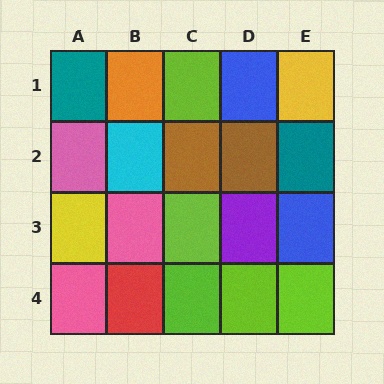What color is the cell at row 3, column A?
Yellow.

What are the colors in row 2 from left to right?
Pink, cyan, brown, brown, teal.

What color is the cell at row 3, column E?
Blue.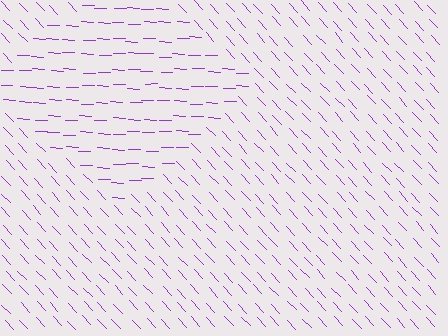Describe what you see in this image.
The image is filled with small purple line segments. A diamond region in the image has lines oriented differently from the surrounding lines, creating a visible texture boundary.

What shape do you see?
I see a diamond.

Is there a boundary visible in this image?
Yes, there is a texture boundary formed by a change in line orientation.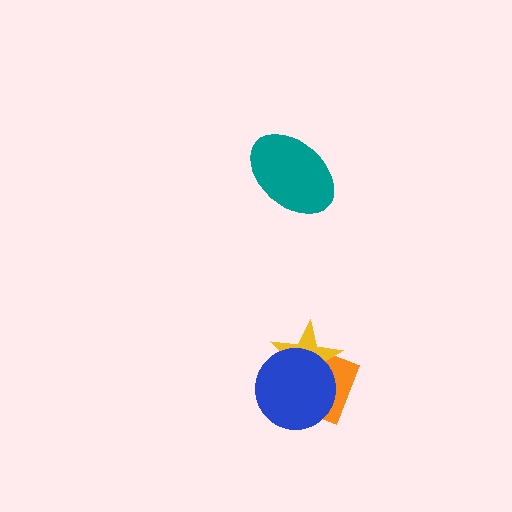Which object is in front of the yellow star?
The blue circle is in front of the yellow star.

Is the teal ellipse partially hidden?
No, no other shape covers it.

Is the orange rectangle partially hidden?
Yes, it is partially covered by another shape.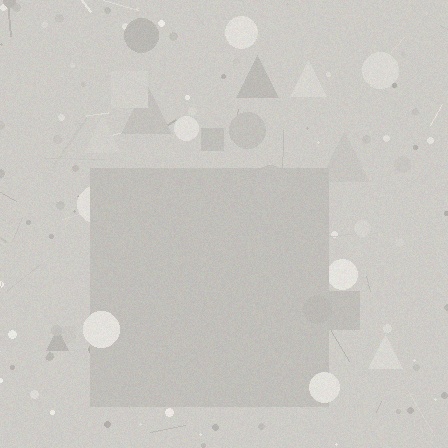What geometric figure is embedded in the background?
A square is embedded in the background.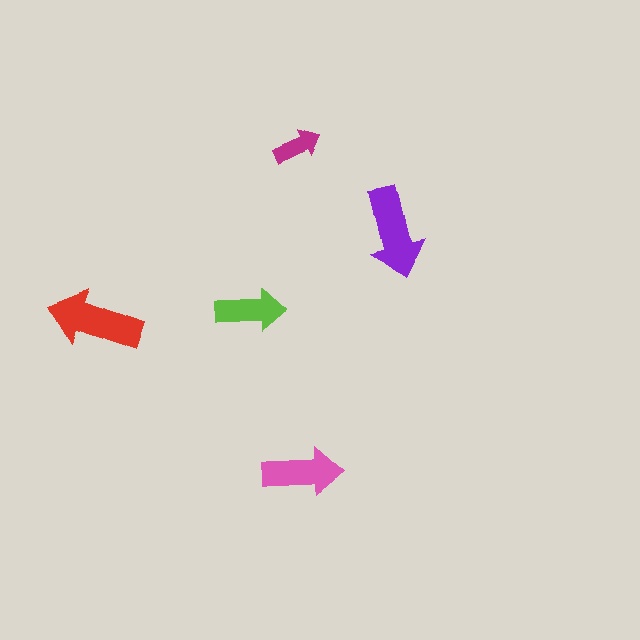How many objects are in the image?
There are 5 objects in the image.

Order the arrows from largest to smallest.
the red one, the purple one, the pink one, the lime one, the magenta one.